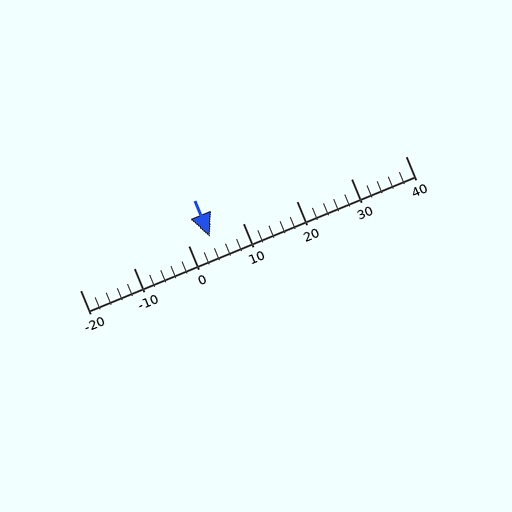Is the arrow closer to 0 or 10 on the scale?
The arrow is closer to 0.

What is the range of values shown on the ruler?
The ruler shows values from -20 to 40.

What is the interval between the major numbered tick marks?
The major tick marks are spaced 10 units apart.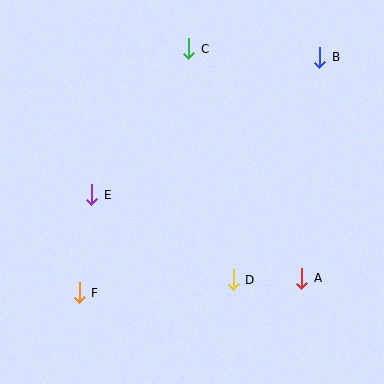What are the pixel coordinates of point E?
Point E is at (92, 195).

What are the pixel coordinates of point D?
Point D is at (233, 280).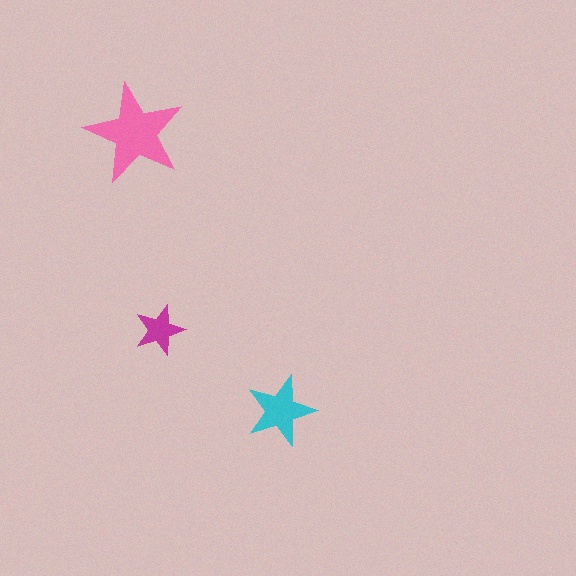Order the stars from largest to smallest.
the pink one, the cyan one, the magenta one.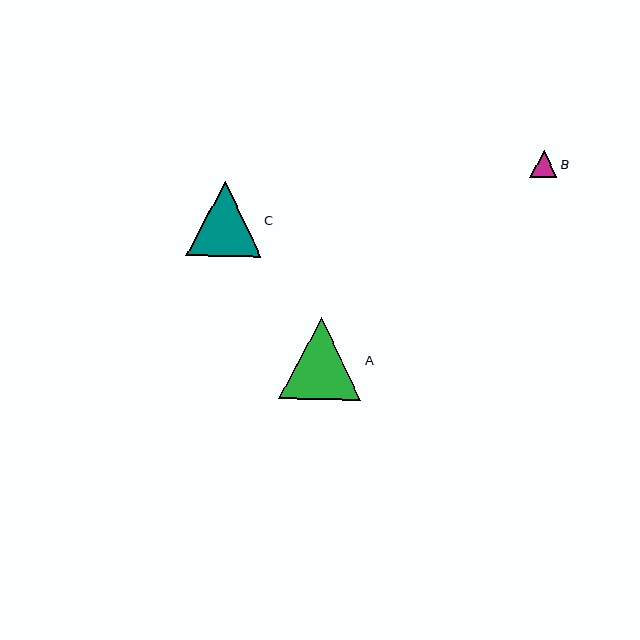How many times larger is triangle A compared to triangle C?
Triangle A is approximately 1.1 times the size of triangle C.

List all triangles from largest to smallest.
From largest to smallest: A, C, B.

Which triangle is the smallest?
Triangle B is the smallest with a size of approximately 27 pixels.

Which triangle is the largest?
Triangle A is the largest with a size of approximately 82 pixels.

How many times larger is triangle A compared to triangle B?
Triangle A is approximately 3.0 times the size of triangle B.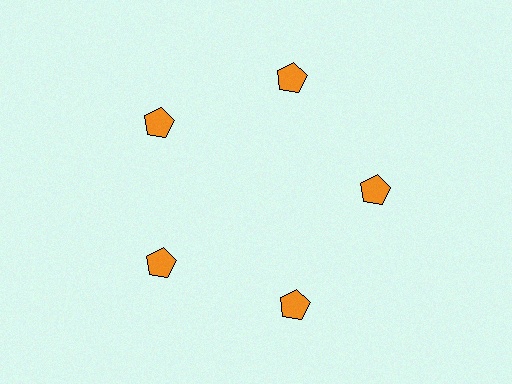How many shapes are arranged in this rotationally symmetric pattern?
There are 5 shapes, arranged in 5 groups of 1.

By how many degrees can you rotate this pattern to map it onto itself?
The pattern maps onto itself every 72 degrees of rotation.